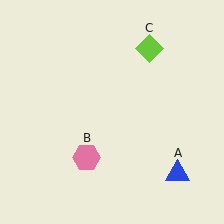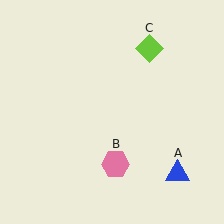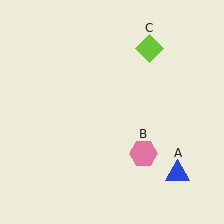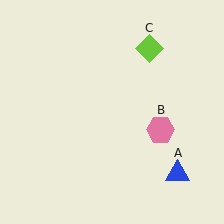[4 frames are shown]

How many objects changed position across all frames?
1 object changed position: pink hexagon (object B).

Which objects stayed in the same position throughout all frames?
Blue triangle (object A) and lime diamond (object C) remained stationary.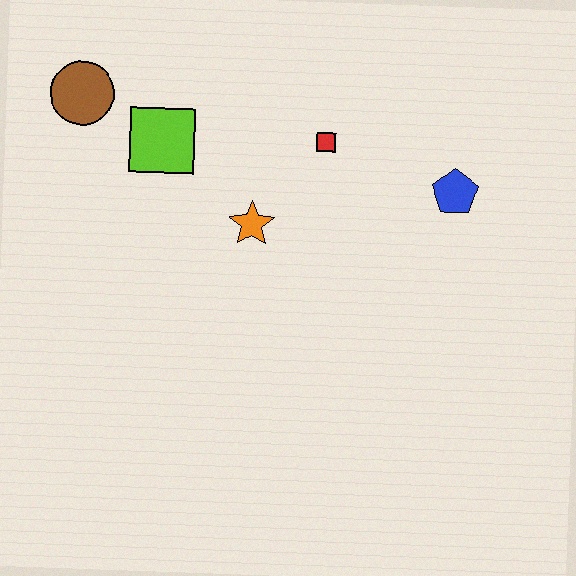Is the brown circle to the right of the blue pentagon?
No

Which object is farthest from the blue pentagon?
The brown circle is farthest from the blue pentagon.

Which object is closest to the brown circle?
The lime square is closest to the brown circle.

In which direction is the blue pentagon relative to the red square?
The blue pentagon is to the right of the red square.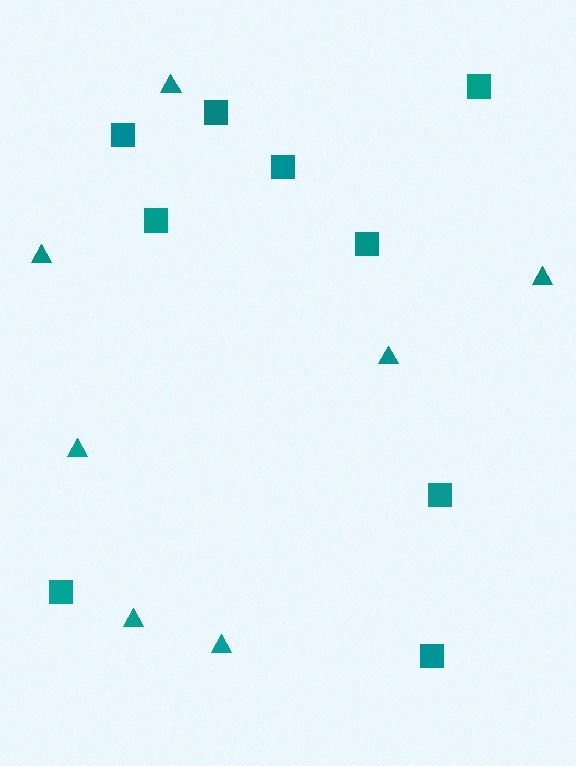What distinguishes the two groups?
There are 2 groups: one group of squares (9) and one group of triangles (7).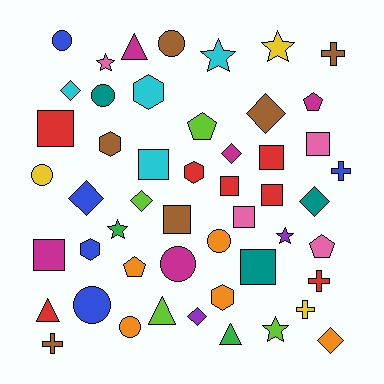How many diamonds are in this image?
There are 8 diamonds.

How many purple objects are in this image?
There are 2 purple objects.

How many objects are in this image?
There are 50 objects.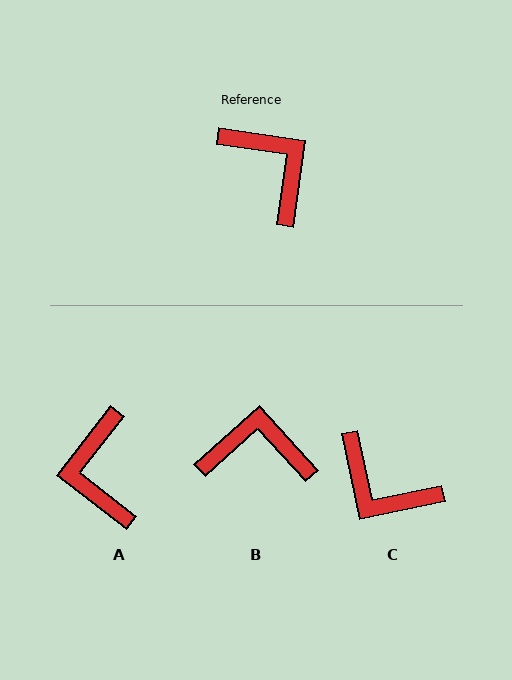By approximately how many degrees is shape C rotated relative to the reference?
Approximately 160 degrees clockwise.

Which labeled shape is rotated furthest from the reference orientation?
C, about 160 degrees away.